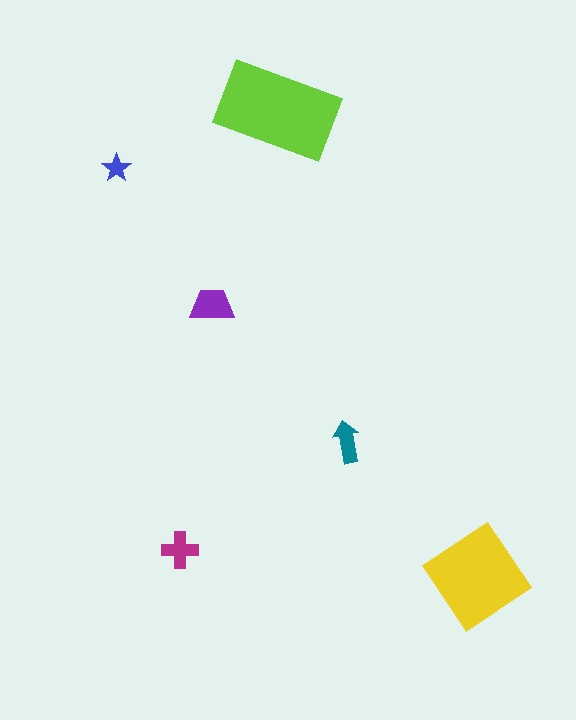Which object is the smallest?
The blue star.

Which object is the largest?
The lime rectangle.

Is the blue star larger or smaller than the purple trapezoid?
Smaller.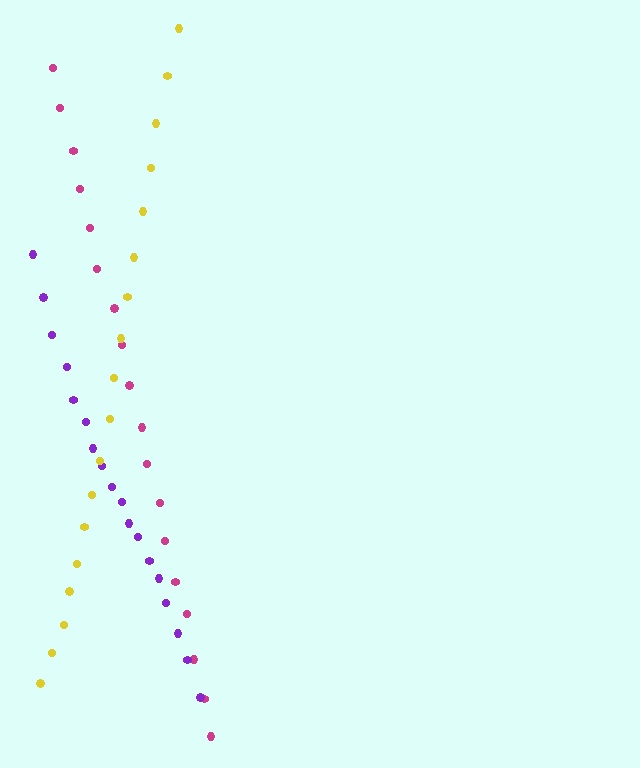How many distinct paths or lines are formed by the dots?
There are 3 distinct paths.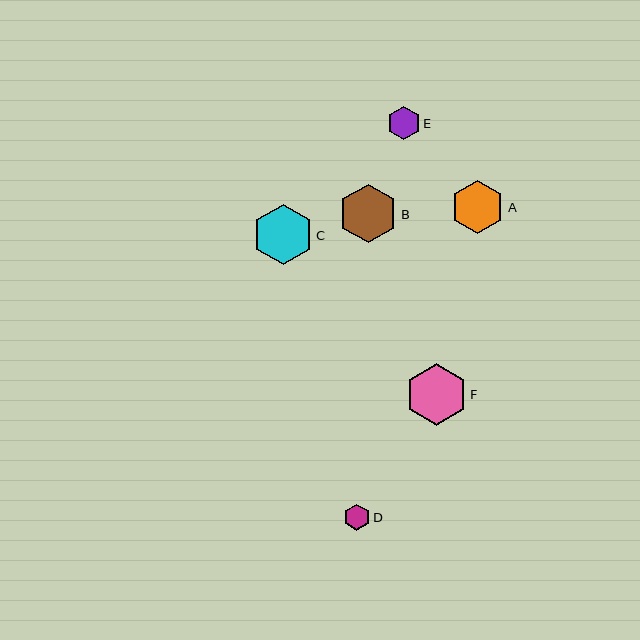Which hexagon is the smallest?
Hexagon D is the smallest with a size of approximately 26 pixels.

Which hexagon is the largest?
Hexagon F is the largest with a size of approximately 61 pixels.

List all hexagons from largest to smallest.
From largest to smallest: F, C, B, A, E, D.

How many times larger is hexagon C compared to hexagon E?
Hexagon C is approximately 1.8 times the size of hexagon E.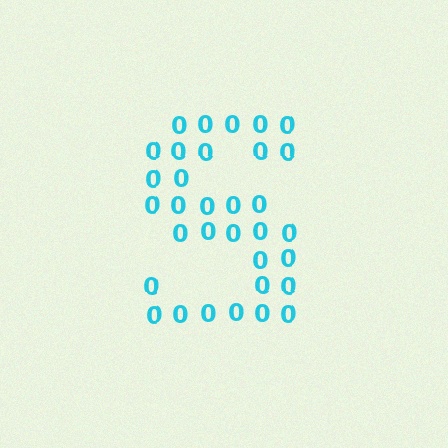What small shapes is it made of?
It is made of small digit 0's.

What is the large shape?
The large shape is the letter S.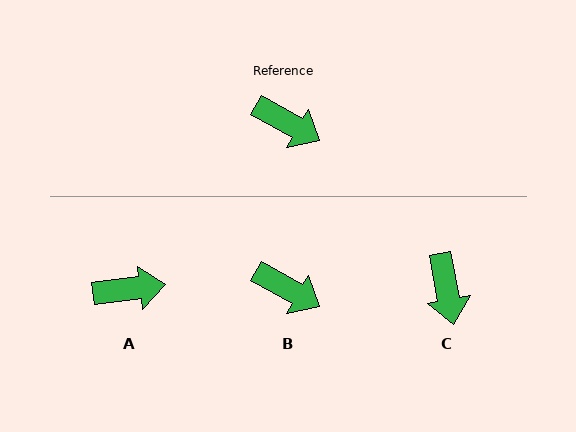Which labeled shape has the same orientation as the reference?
B.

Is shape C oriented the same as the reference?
No, it is off by about 50 degrees.